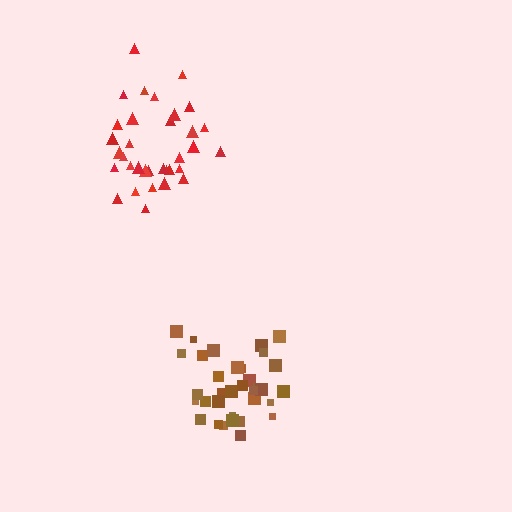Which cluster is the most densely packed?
Brown.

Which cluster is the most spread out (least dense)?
Red.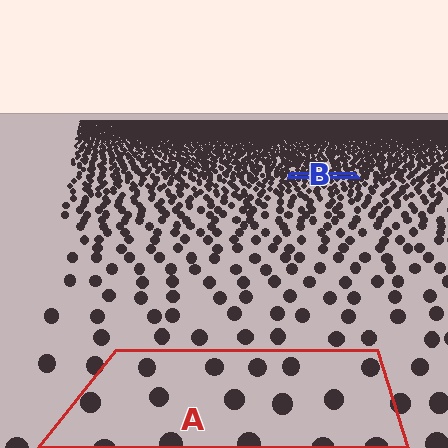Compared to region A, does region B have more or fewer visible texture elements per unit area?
Region B has more texture elements per unit area — they are packed more densely because it is farther away.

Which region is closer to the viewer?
Region A is closer. The texture elements there are larger and more spread out.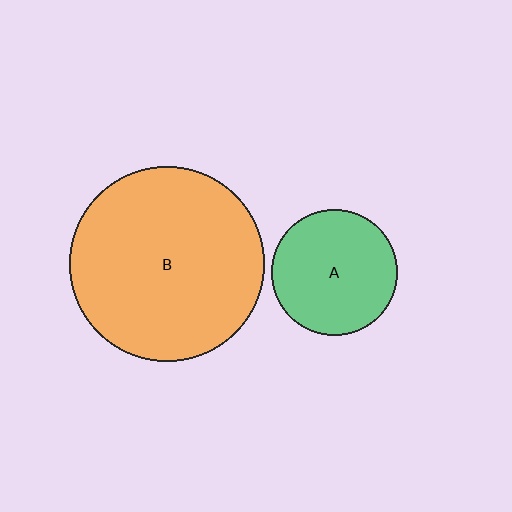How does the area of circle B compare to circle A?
Approximately 2.4 times.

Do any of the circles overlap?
No, none of the circles overlap.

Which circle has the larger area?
Circle B (orange).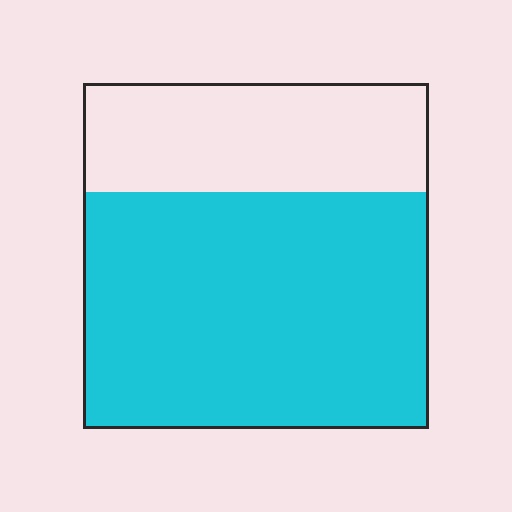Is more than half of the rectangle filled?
Yes.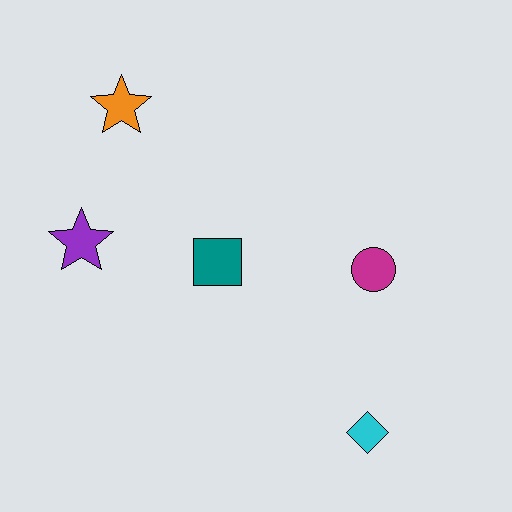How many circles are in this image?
There is 1 circle.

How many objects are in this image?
There are 5 objects.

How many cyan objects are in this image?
There is 1 cyan object.